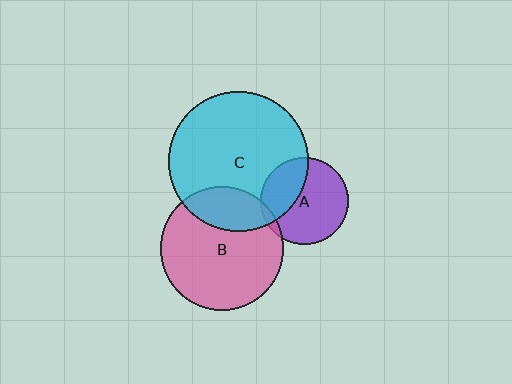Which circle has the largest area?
Circle C (cyan).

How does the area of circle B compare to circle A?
Approximately 2.0 times.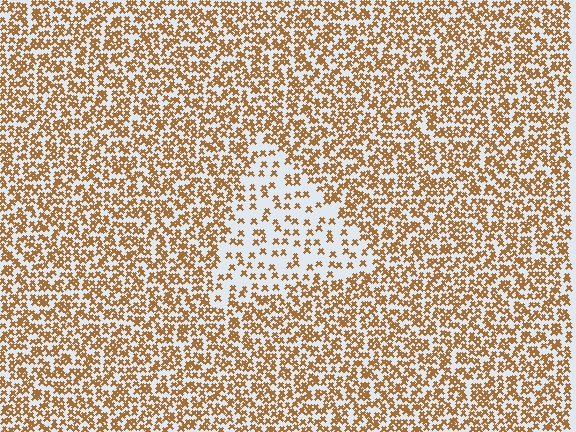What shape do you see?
I see a triangle.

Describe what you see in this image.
The image contains small brown elements arranged at two different densities. A triangle-shaped region is visible where the elements are less densely packed than the surrounding area.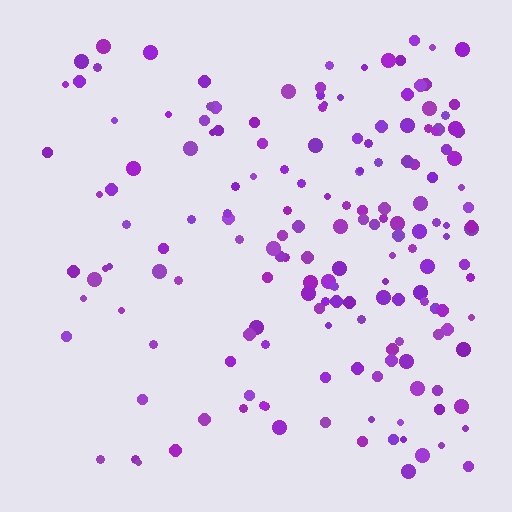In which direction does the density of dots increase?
From left to right, with the right side densest.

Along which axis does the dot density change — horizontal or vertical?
Horizontal.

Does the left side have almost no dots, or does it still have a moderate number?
Still a moderate number, just noticeably fewer than the right.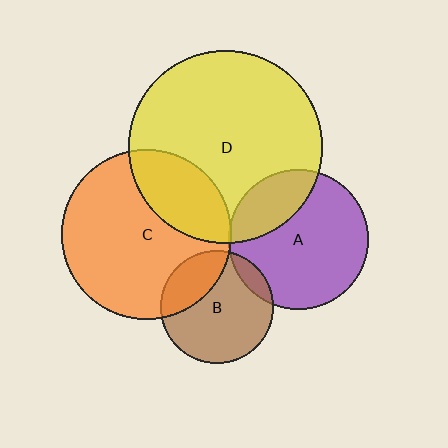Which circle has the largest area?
Circle D (yellow).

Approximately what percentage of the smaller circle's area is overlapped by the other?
Approximately 5%.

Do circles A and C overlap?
Yes.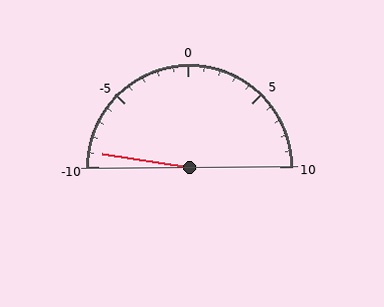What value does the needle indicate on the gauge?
The needle indicates approximately -9.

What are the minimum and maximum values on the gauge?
The gauge ranges from -10 to 10.